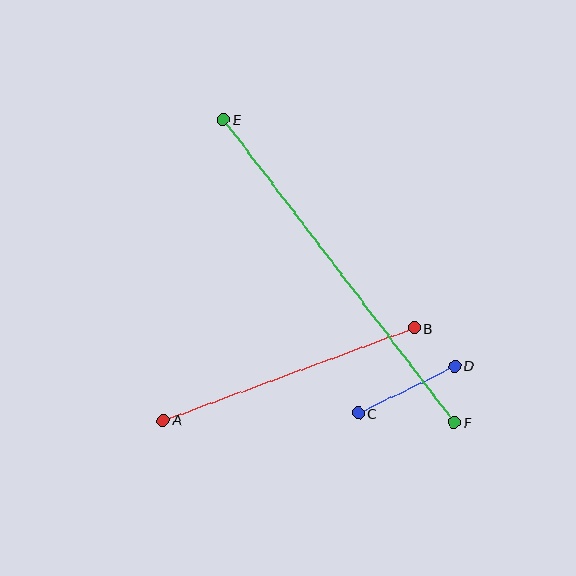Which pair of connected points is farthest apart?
Points E and F are farthest apart.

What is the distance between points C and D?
The distance is approximately 107 pixels.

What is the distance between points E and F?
The distance is approximately 381 pixels.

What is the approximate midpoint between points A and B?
The midpoint is at approximately (289, 374) pixels.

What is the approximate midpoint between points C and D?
The midpoint is at approximately (406, 390) pixels.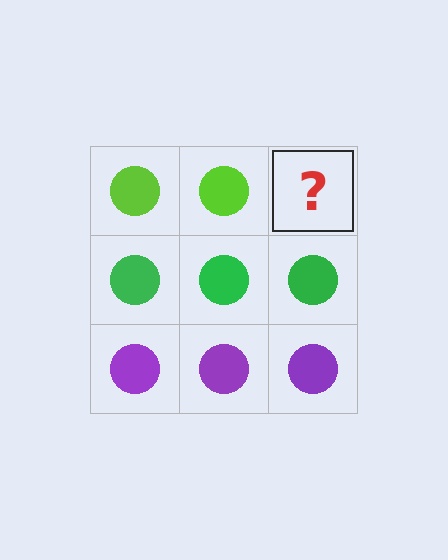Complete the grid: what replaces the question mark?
The question mark should be replaced with a lime circle.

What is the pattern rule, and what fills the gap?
The rule is that each row has a consistent color. The gap should be filled with a lime circle.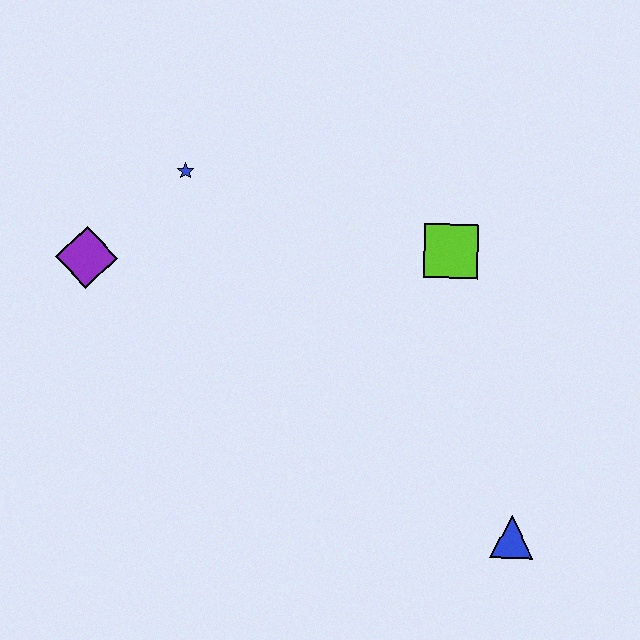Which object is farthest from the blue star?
The blue triangle is farthest from the blue star.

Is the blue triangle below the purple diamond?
Yes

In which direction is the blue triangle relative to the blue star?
The blue triangle is below the blue star.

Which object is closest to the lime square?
The blue star is closest to the lime square.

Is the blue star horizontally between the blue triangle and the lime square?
No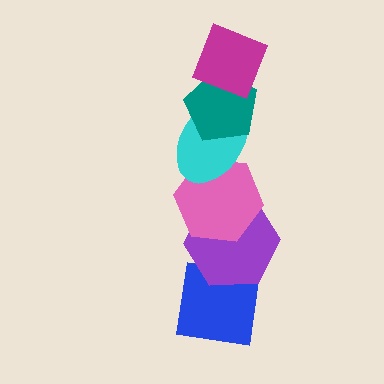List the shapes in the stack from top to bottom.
From top to bottom: the magenta diamond, the teal pentagon, the cyan ellipse, the pink hexagon, the purple hexagon, the blue square.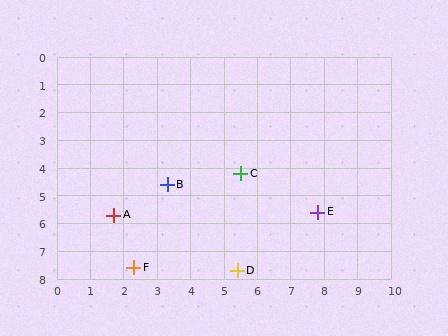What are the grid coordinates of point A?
Point A is at approximately (1.7, 5.7).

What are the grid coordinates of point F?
Point F is at approximately (2.3, 7.6).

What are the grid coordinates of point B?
Point B is at approximately (3.3, 4.6).